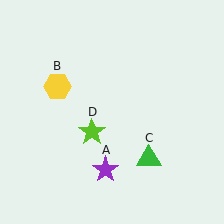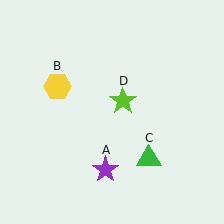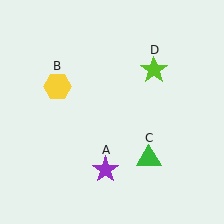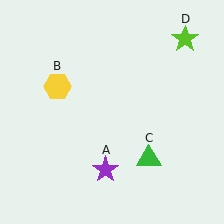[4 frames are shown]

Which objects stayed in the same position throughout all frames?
Purple star (object A) and yellow hexagon (object B) and green triangle (object C) remained stationary.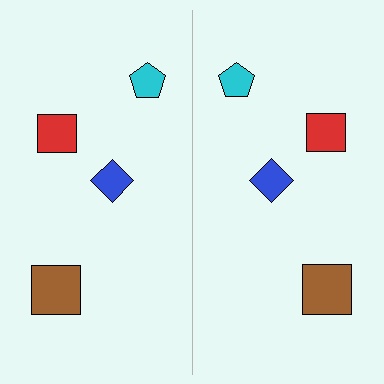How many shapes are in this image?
There are 8 shapes in this image.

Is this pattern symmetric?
Yes, this pattern has bilateral (reflection) symmetry.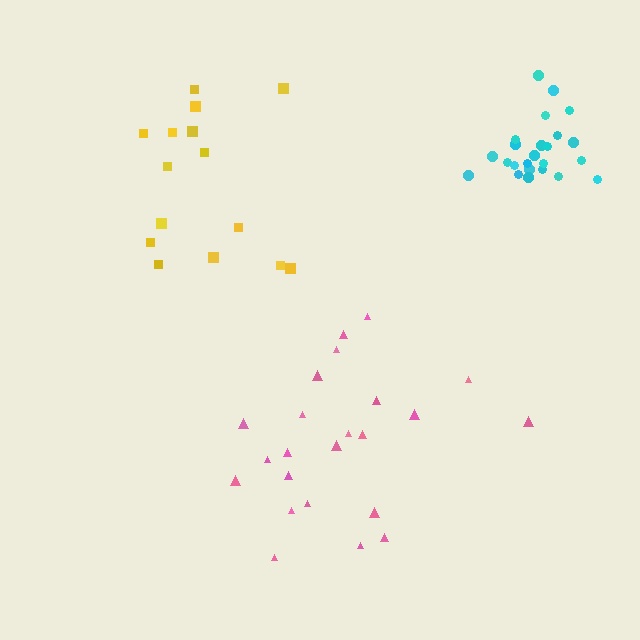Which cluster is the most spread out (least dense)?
Yellow.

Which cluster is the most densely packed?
Cyan.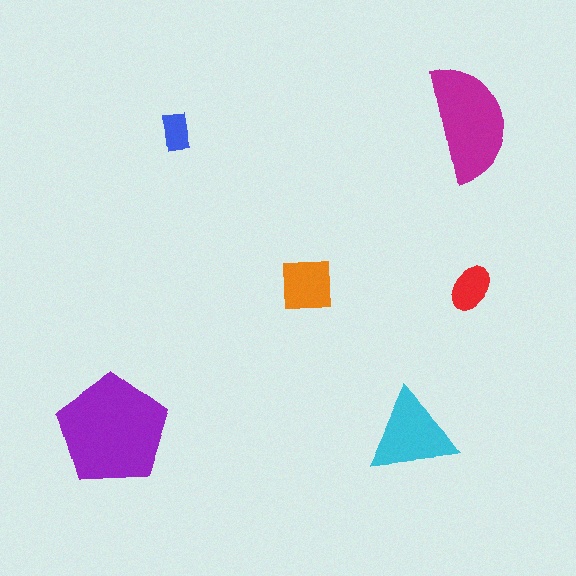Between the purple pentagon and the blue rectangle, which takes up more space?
The purple pentagon.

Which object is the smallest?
The blue rectangle.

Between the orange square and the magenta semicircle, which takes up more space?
The magenta semicircle.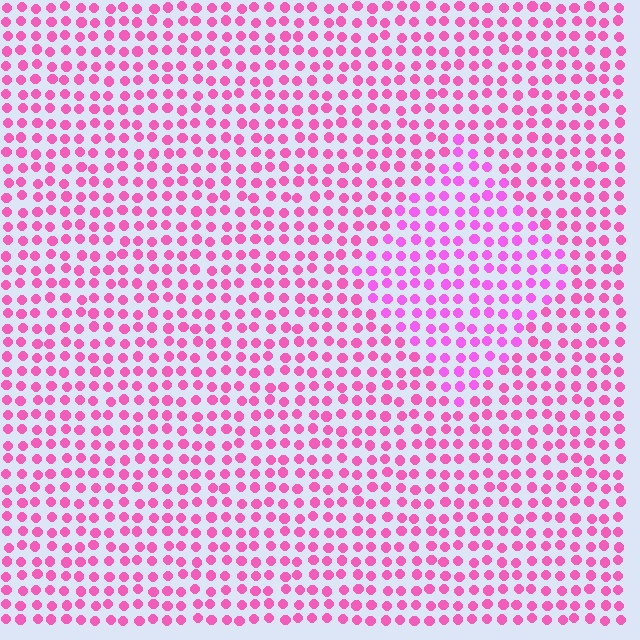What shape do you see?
I see a diamond.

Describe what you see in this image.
The image is filled with small pink elements in a uniform arrangement. A diamond-shaped region is visible where the elements are tinted to a slightly different hue, forming a subtle color boundary.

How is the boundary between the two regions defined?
The boundary is defined purely by a slight shift in hue (about 22 degrees). Spacing, size, and orientation are identical on both sides.